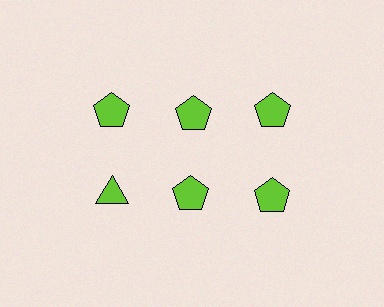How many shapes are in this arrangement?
There are 6 shapes arranged in a grid pattern.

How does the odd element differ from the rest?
It has a different shape: triangle instead of pentagon.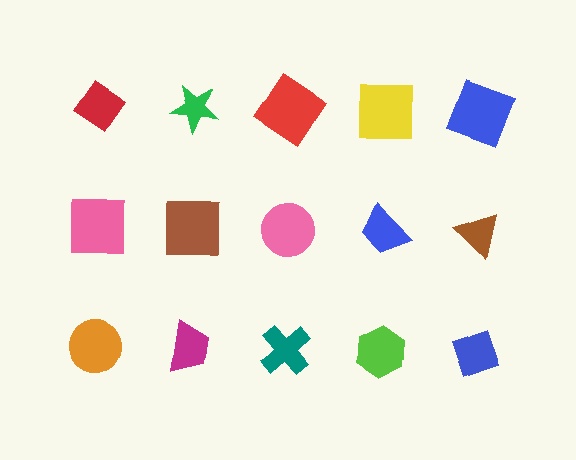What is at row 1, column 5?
A blue square.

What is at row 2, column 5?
A brown triangle.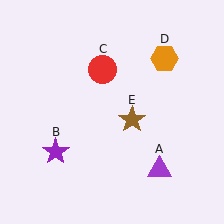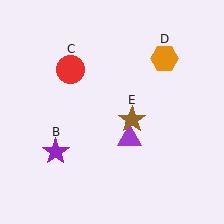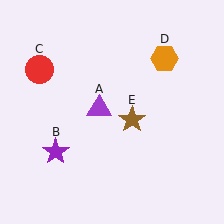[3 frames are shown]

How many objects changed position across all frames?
2 objects changed position: purple triangle (object A), red circle (object C).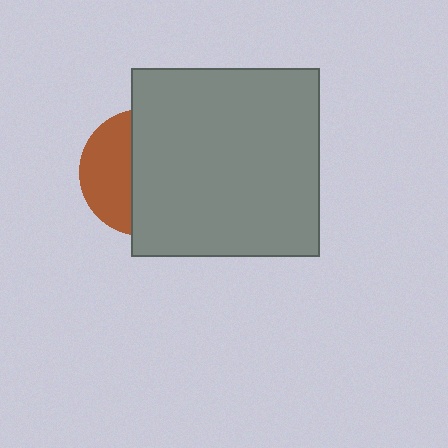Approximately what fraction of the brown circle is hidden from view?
Roughly 61% of the brown circle is hidden behind the gray square.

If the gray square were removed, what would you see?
You would see the complete brown circle.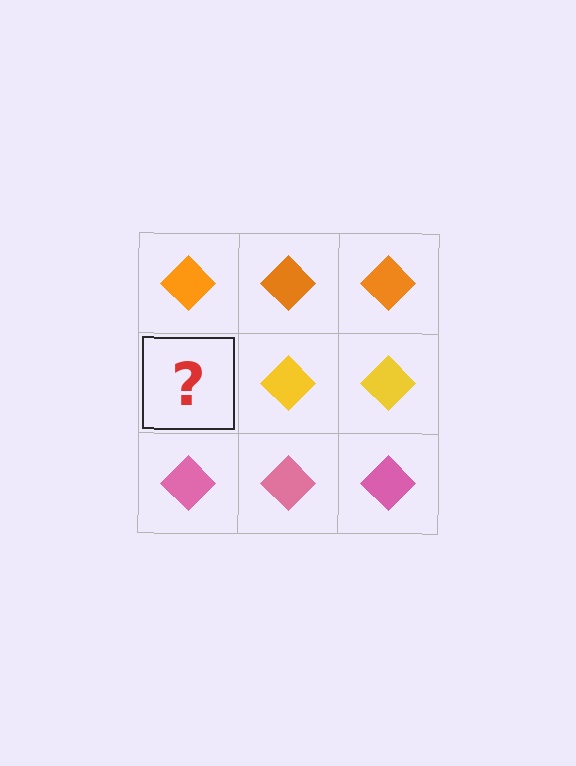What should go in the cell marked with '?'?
The missing cell should contain a yellow diamond.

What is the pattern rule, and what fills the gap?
The rule is that each row has a consistent color. The gap should be filled with a yellow diamond.